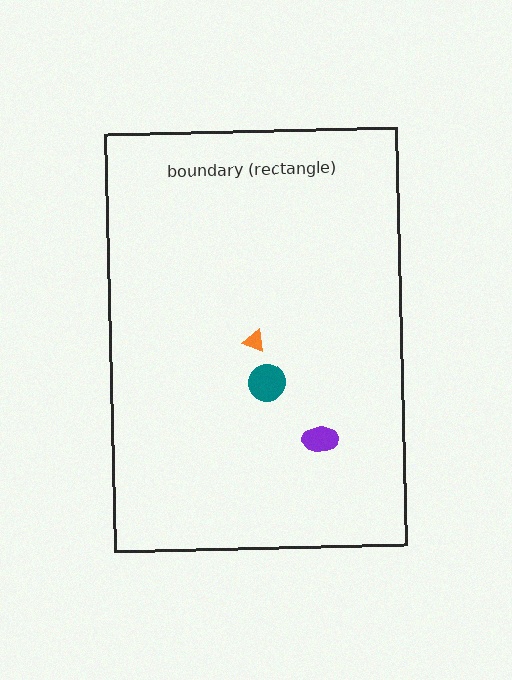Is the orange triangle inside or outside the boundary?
Inside.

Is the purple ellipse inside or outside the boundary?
Inside.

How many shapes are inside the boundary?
3 inside, 0 outside.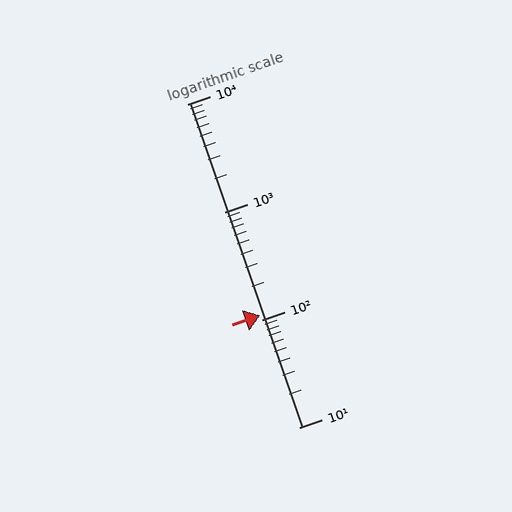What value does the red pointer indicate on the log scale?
The pointer indicates approximately 110.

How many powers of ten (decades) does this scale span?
The scale spans 3 decades, from 10 to 10000.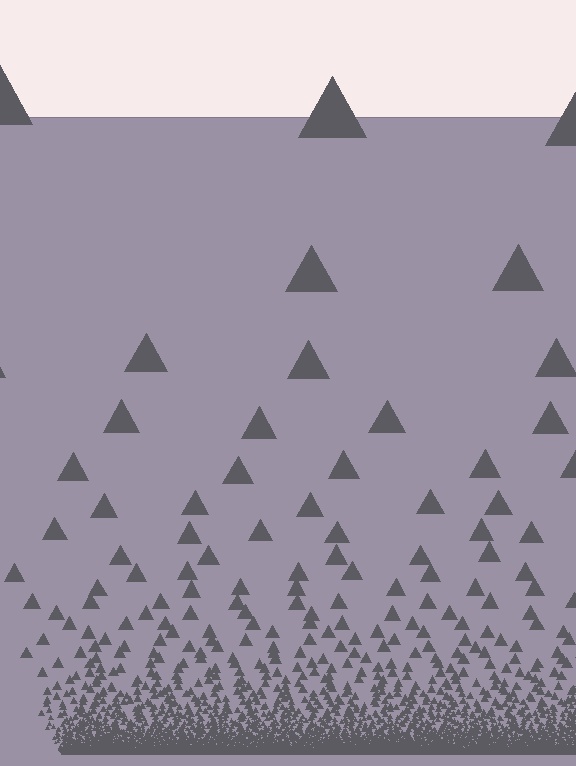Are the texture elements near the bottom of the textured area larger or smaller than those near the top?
Smaller. The gradient is inverted — elements near the bottom are smaller and denser.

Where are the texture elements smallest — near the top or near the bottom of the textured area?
Near the bottom.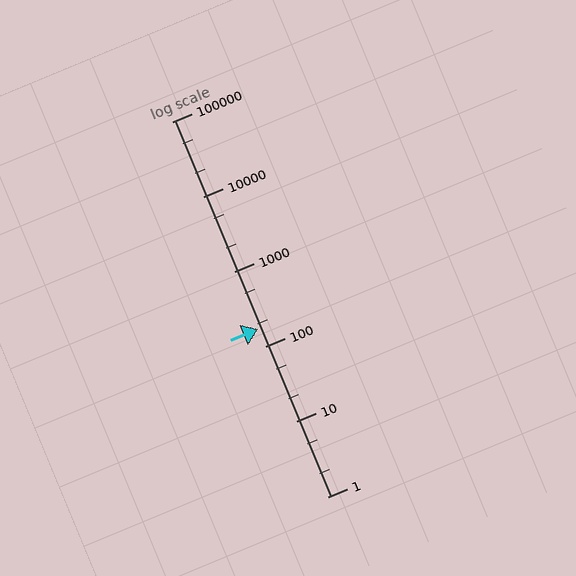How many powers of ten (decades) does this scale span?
The scale spans 5 decades, from 1 to 100000.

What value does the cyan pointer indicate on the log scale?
The pointer indicates approximately 170.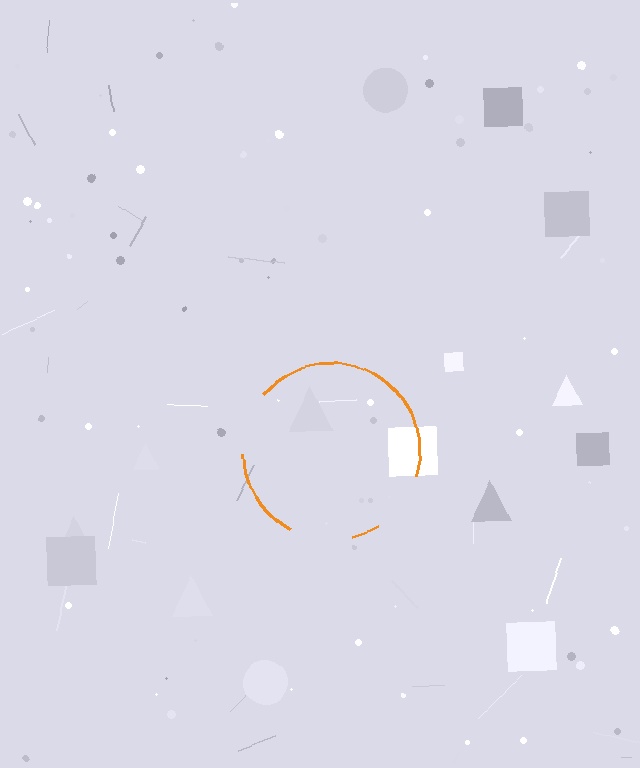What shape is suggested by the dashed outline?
The dashed outline suggests a circle.